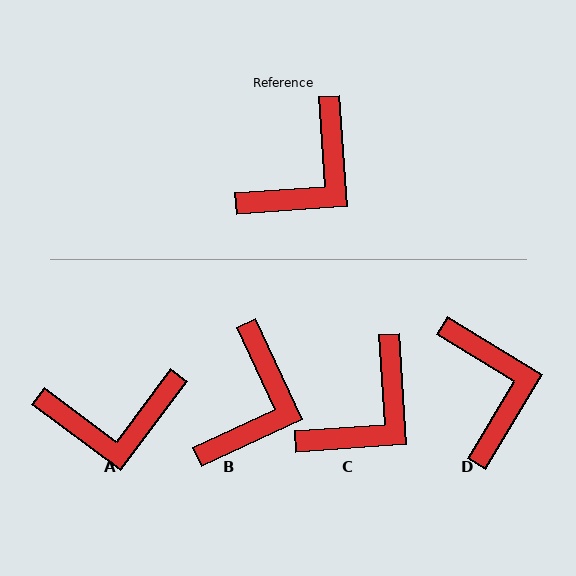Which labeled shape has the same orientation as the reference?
C.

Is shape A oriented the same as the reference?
No, it is off by about 41 degrees.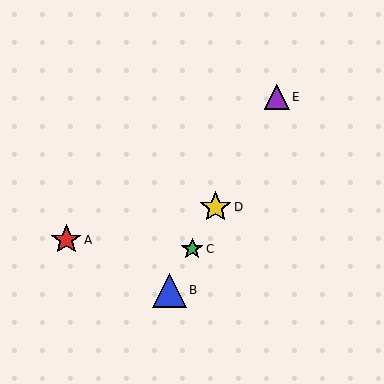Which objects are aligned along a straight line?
Objects B, C, D, E are aligned along a straight line.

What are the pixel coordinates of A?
Object A is at (66, 240).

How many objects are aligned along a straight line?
4 objects (B, C, D, E) are aligned along a straight line.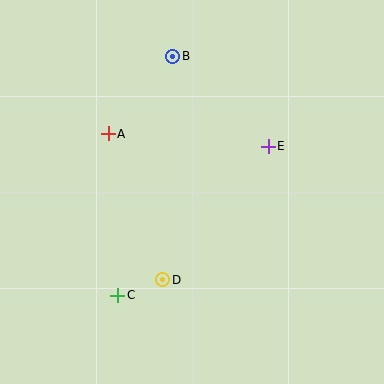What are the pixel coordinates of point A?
Point A is at (108, 134).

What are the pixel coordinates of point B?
Point B is at (173, 56).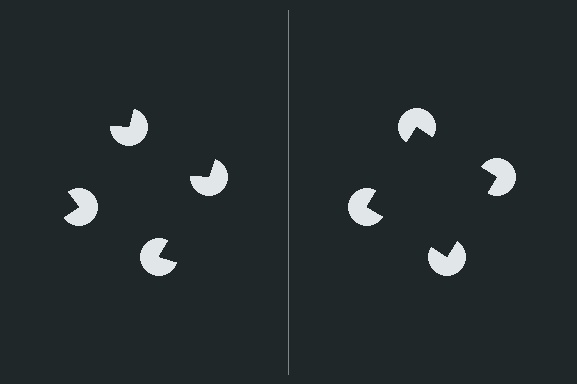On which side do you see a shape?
An illusory square appears on the right side. On the left side the wedge cuts are rotated, so no coherent shape forms.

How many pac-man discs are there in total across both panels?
8 — 4 on each side.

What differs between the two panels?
The pac-man discs are positioned identically on both sides; only the wedge orientations differ. On the right they align to a square; on the left they are misaligned.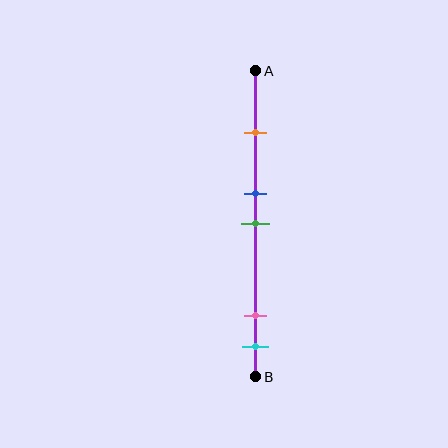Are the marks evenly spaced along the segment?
No, the marks are not evenly spaced.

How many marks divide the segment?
There are 5 marks dividing the segment.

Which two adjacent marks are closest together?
The blue and green marks are the closest adjacent pair.